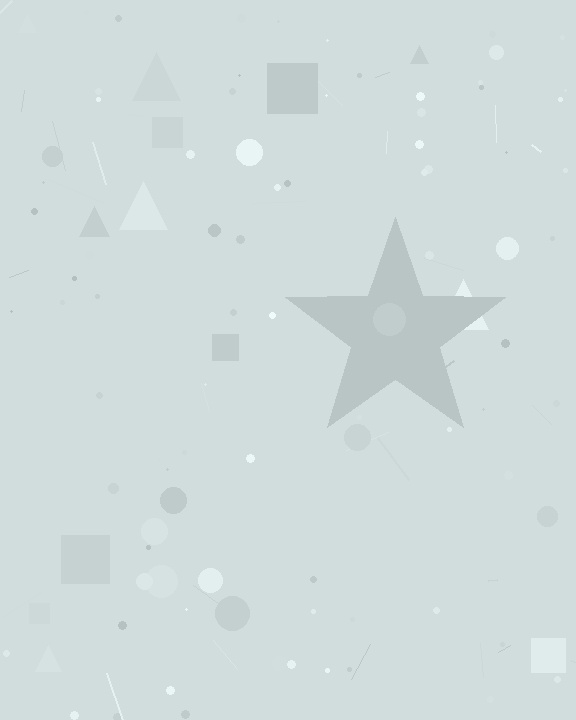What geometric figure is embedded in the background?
A star is embedded in the background.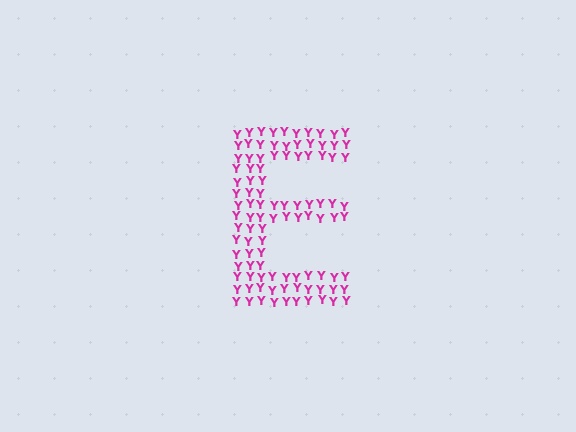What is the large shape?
The large shape is the letter E.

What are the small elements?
The small elements are letter Y's.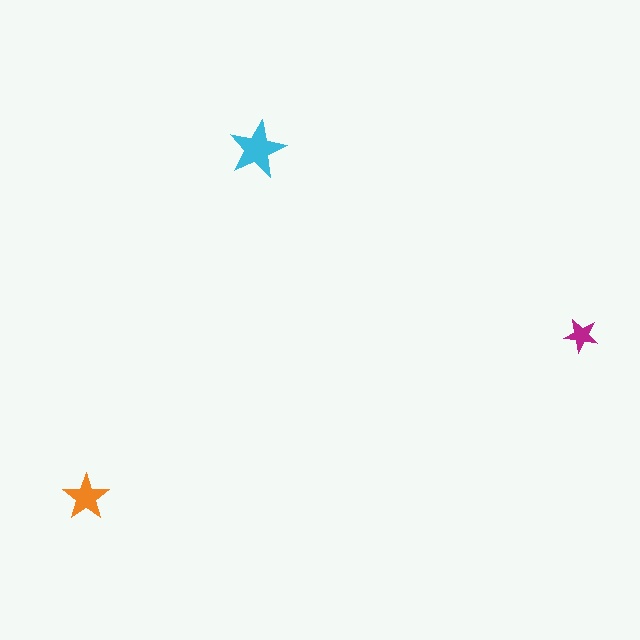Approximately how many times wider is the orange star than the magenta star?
About 1.5 times wider.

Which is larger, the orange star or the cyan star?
The cyan one.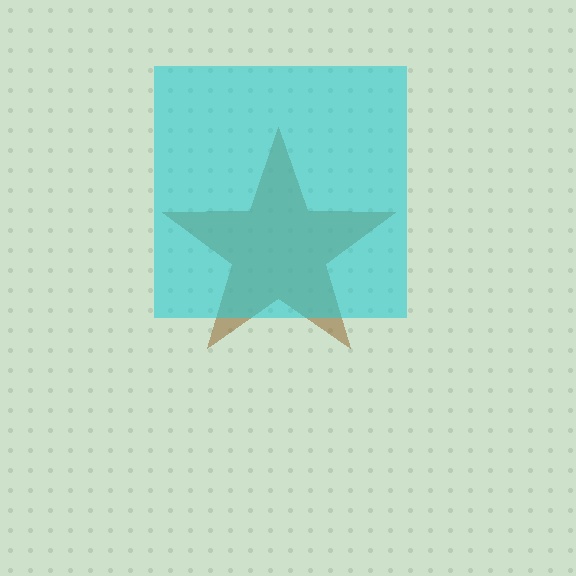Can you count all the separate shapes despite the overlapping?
Yes, there are 2 separate shapes.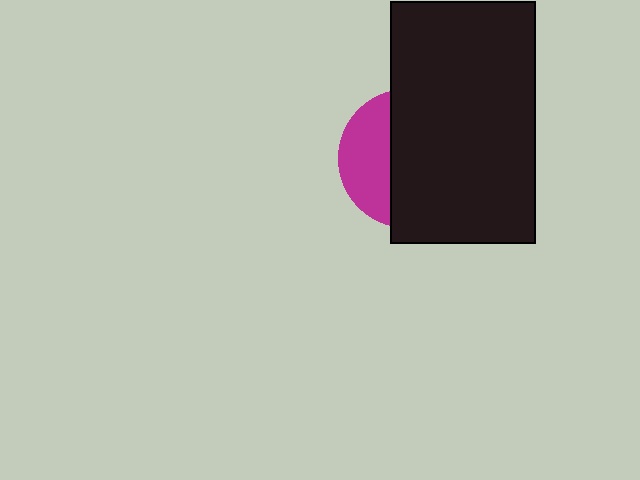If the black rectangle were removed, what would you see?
You would see the complete magenta circle.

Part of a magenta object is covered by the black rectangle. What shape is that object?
It is a circle.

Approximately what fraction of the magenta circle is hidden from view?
Roughly 66% of the magenta circle is hidden behind the black rectangle.